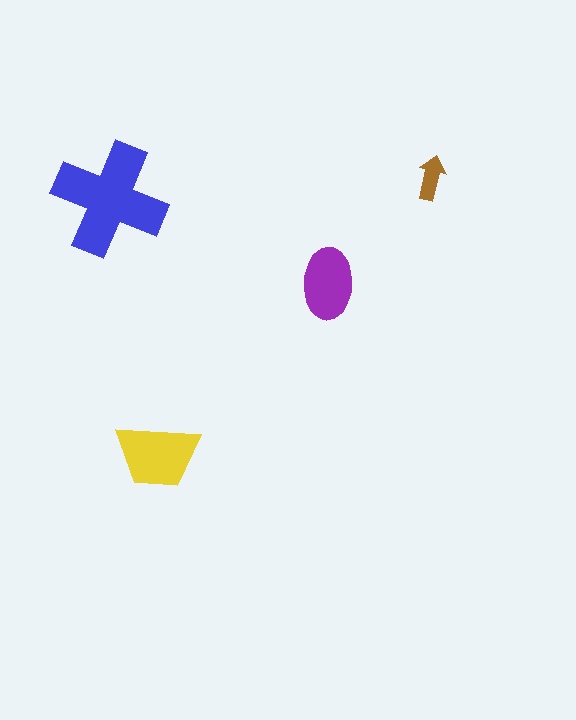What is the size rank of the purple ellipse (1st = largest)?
3rd.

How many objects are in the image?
There are 4 objects in the image.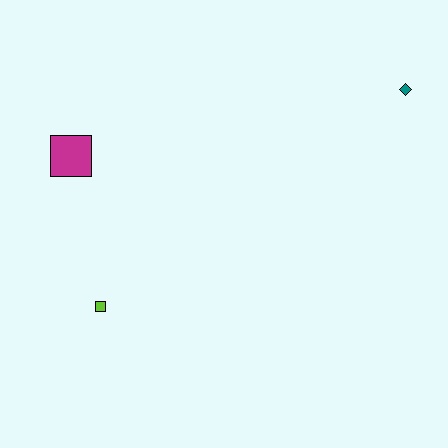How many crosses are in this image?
There are no crosses.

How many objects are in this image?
There are 3 objects.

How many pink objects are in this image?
There are no pink objects.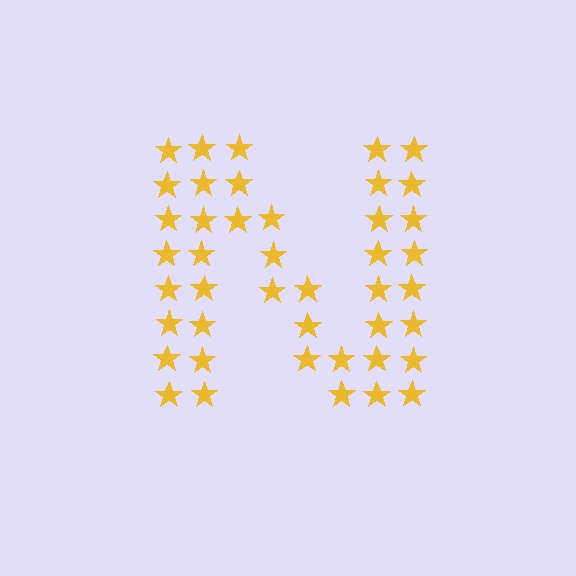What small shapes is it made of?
It is made of small stars.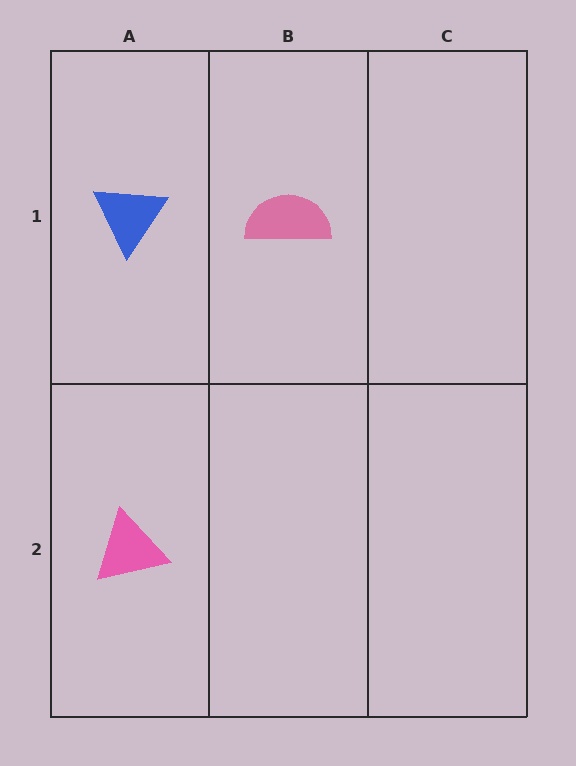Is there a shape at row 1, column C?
No, that cell is empty.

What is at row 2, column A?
A pink triangle.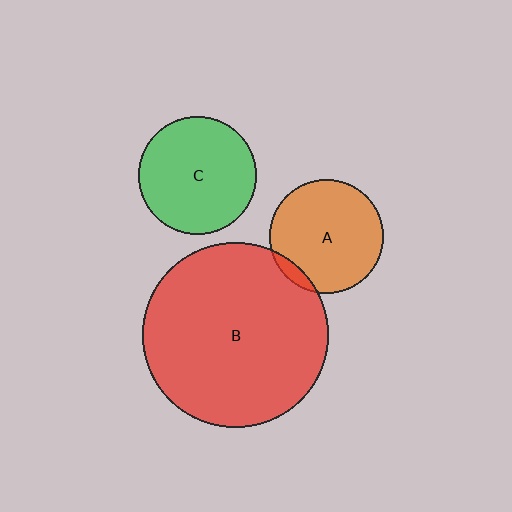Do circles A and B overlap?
Yes.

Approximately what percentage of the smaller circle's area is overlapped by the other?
Approximately 5%.